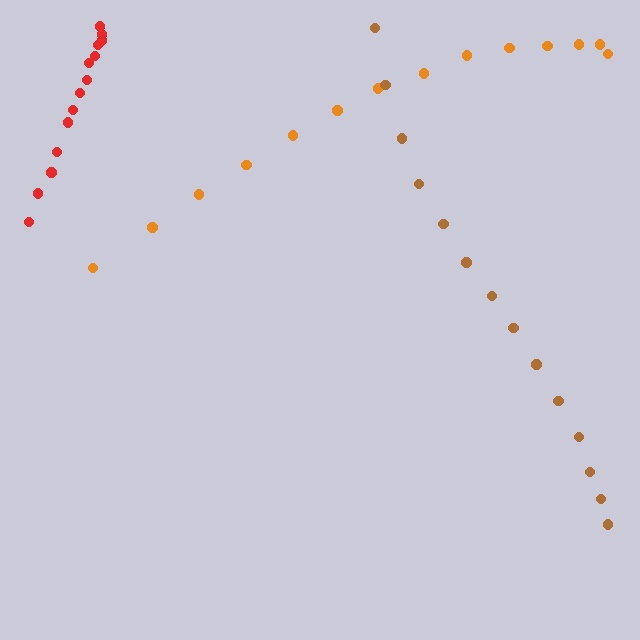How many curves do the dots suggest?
There are 3 distinct paths.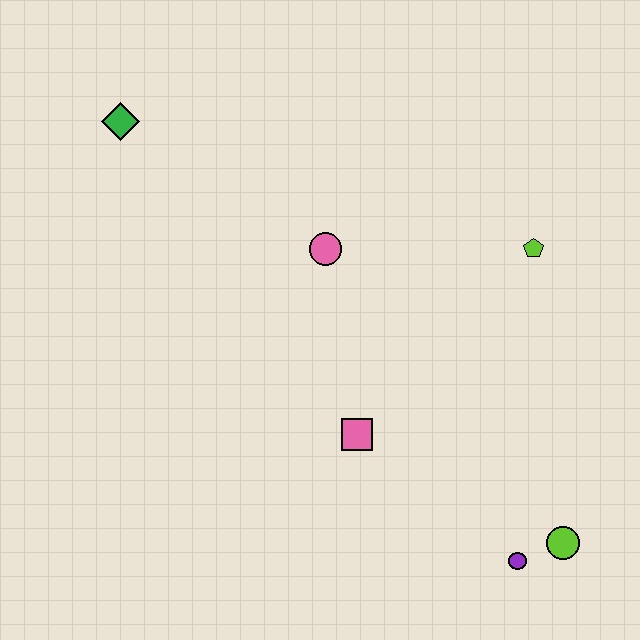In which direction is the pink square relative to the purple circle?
The pink square is to the left of the purple circle.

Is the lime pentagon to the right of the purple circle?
Yes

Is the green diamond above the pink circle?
Yes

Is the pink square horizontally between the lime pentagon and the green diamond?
Yes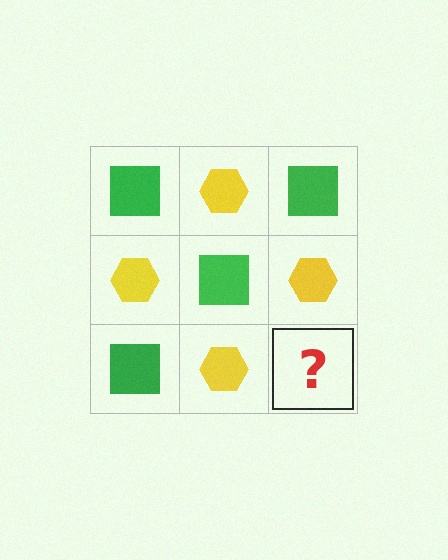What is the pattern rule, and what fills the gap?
The rule is that it alternates green square and yellow hexagon in a checkerboard pattern. The gap should be filled with a green square.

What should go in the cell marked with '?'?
The missing cell should contain a green square.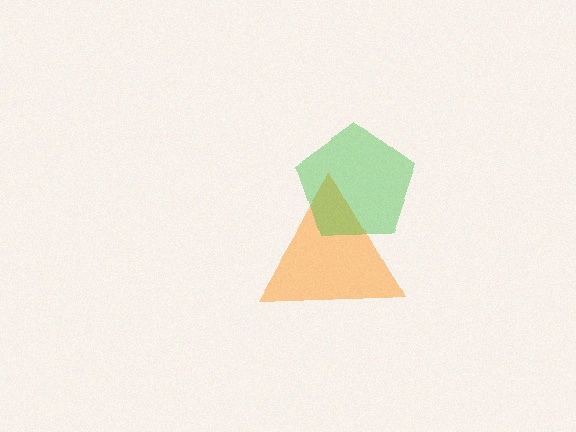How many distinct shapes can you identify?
There are 2 distinct shapes: an orange triangle, a green pentagon.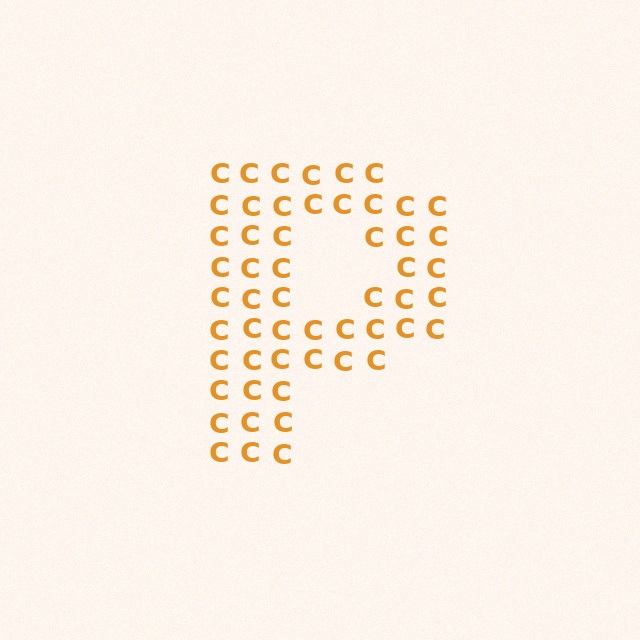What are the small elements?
The small elements are letter C's.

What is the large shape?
The large shape is the letter P.